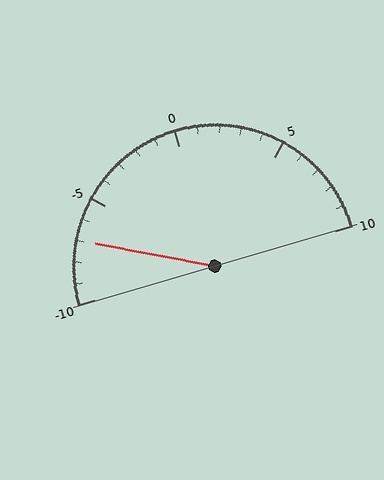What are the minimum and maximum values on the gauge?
The gauge ranges from -10 to 10.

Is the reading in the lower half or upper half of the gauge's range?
The reading is in the lower half of the range (-10 to 10).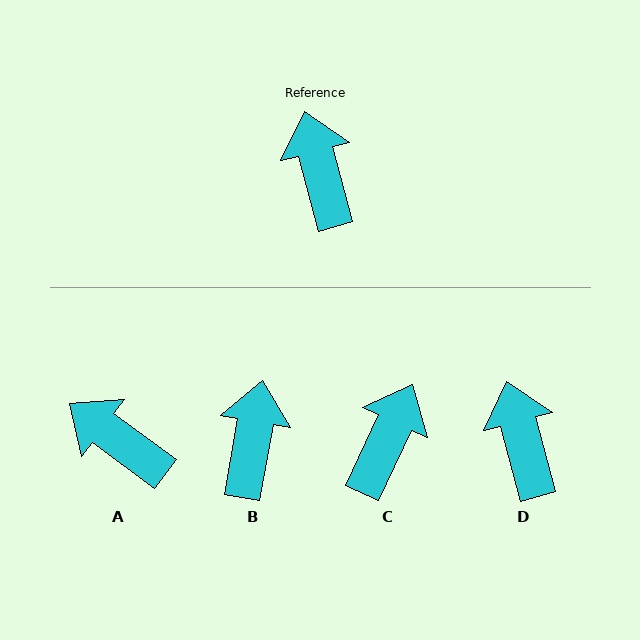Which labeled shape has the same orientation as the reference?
D.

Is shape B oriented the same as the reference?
No, it is off by about 25 degrees.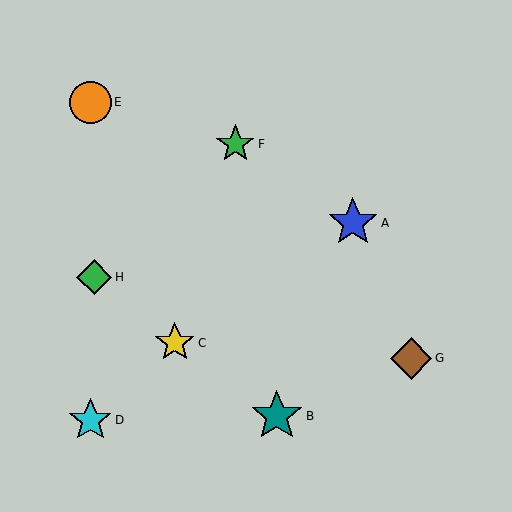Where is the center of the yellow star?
The center of the yellow star is at (175, 343).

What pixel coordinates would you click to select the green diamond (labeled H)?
Click at (94, 277) to select the green diamond H.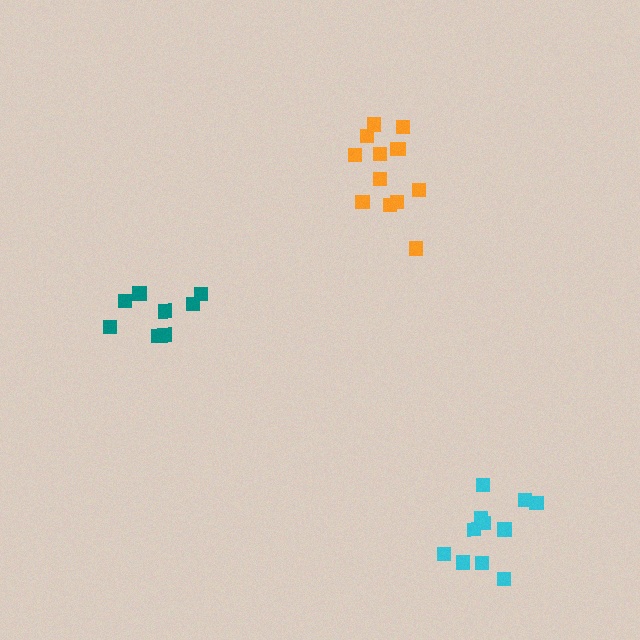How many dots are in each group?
Group 1: 8 dots, Group 2: 13 dots, Group 3: 11 dots (32 total).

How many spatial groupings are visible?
There are 3 spatial groupings.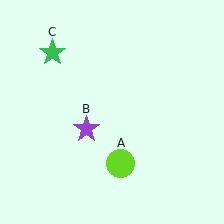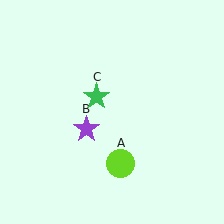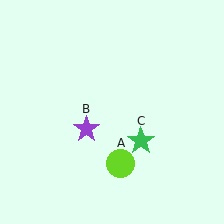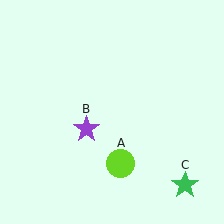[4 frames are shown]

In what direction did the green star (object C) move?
The green star (object C) moved down and to the right.